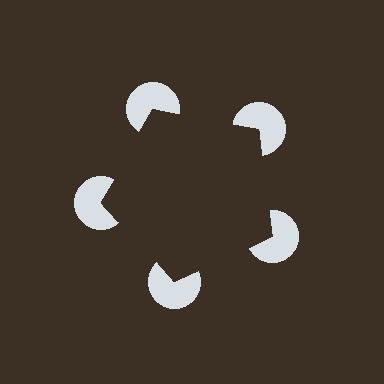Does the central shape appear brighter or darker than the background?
It typically appears slightly darker than the background, even though no actual brightness change is drawn.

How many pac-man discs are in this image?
There are 5 — one at each vertex of the illusory pentagon.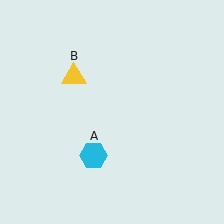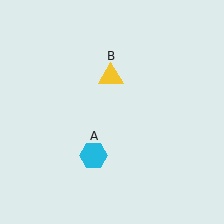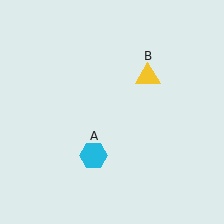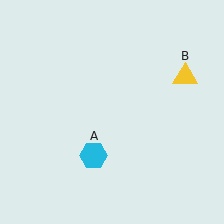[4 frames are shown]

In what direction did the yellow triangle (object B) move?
The yellow triangle (object B) moved right.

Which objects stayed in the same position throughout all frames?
Cyan hexagon (object A) remained stationary.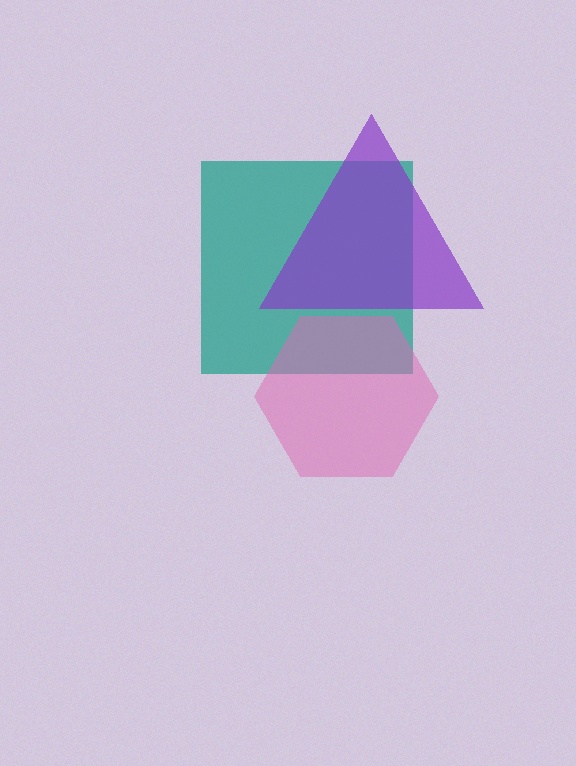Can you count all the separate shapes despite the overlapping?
Yes, there are 3 separate shapes.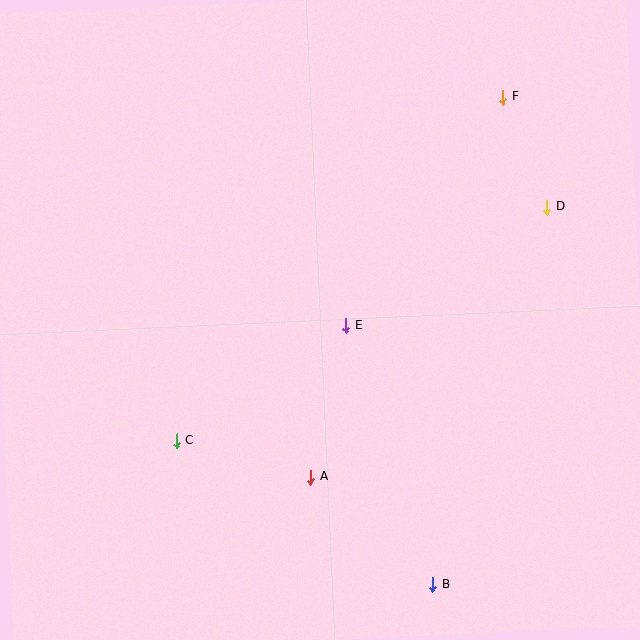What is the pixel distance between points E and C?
The distance between E and C is 205 pixels.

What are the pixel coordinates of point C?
Point C is at (176, 441).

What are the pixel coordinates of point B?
Point B is at (433, 584).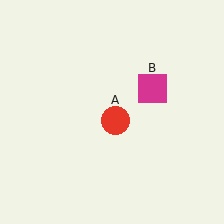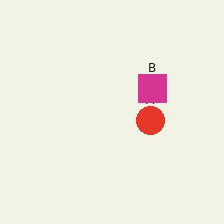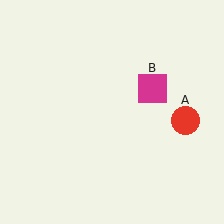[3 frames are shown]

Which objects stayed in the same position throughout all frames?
Magenta square (object B) remained stationary.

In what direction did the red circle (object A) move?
The red circle (object A) moved right.